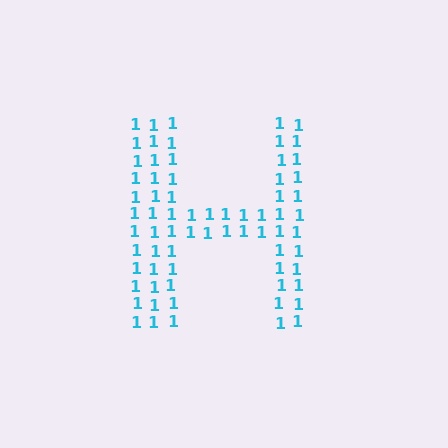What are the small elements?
The small elements are digit 1's.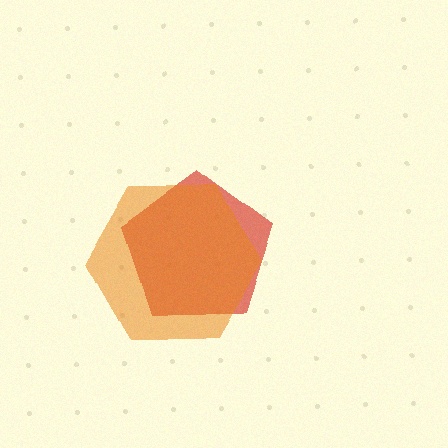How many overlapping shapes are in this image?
There are 2 overlapping shapes in the image.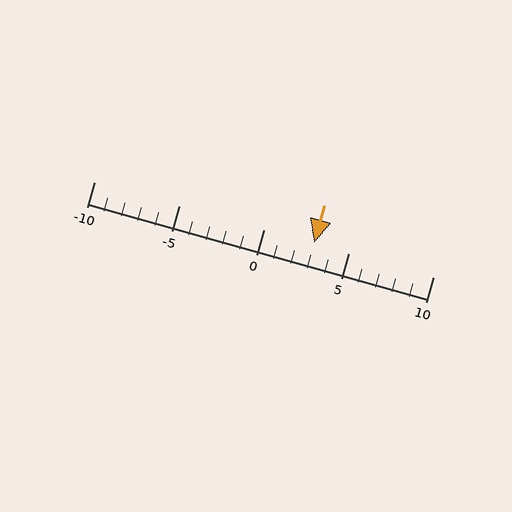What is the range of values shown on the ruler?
The ruler shows values from -10 to 10.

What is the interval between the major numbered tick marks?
The major tick marks are spaced 5 units apart.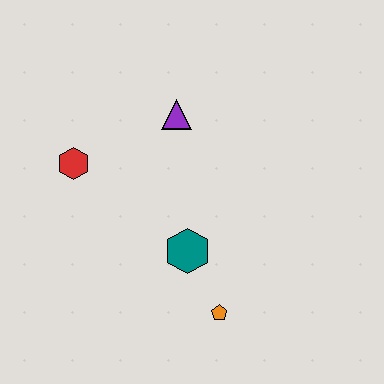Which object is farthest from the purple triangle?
The orange pentagon is farthest from the purple triangle.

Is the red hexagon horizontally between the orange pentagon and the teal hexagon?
No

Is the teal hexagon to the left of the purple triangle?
No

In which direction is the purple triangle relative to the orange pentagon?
The purple triangle is above the orange pentagon.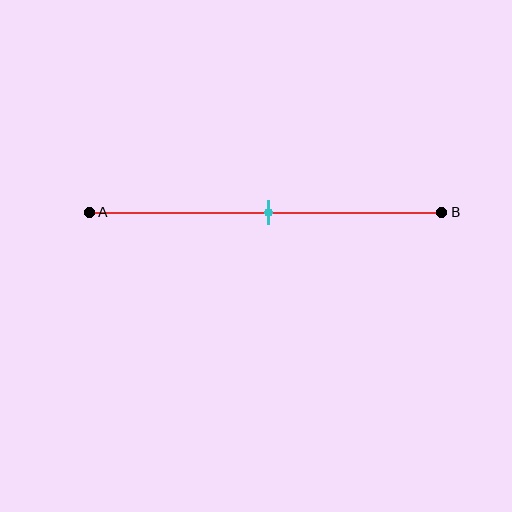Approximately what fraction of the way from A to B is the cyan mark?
The cyan mark is approximately 50% of the way from A to B.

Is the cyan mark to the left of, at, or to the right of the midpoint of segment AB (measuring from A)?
The cyan mark is approximately at the midpoint of segment AB.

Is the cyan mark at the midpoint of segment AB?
Yes, the mark is approximately at the midpoint.